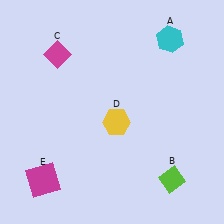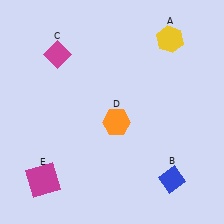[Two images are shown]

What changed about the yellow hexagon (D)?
In Image 1, D is yellow. In Image 2, it changed to orange.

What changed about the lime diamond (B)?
In Image 1, B is lime. In Image 2, it changed to blue.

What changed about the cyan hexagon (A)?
In Image 1, A is cyan. In Image 2, it changed to yellow.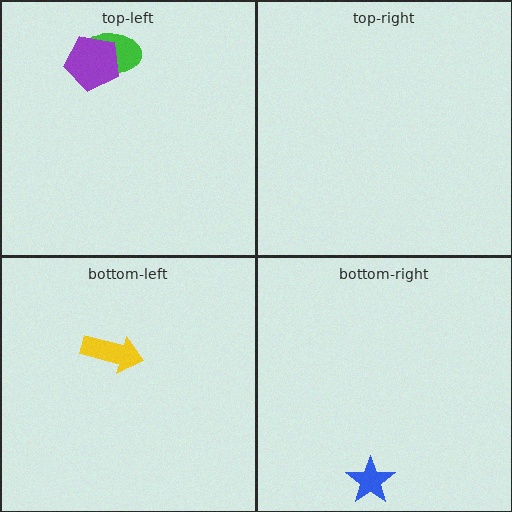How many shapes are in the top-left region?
2.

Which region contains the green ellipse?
The top-left region.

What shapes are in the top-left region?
The green ellipse, the purple pentagon.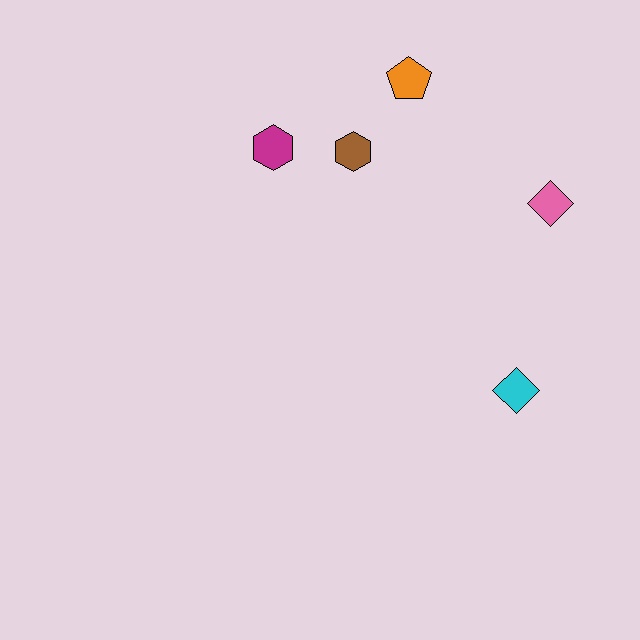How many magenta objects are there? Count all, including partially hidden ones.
There is 1 magenta object.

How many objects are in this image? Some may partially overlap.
There are 5 objects.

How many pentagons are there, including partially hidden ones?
There is 1 pentagon.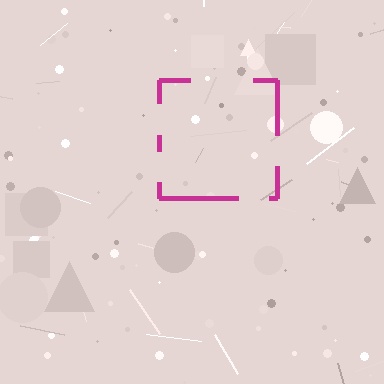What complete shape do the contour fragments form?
The contour fragments form a square.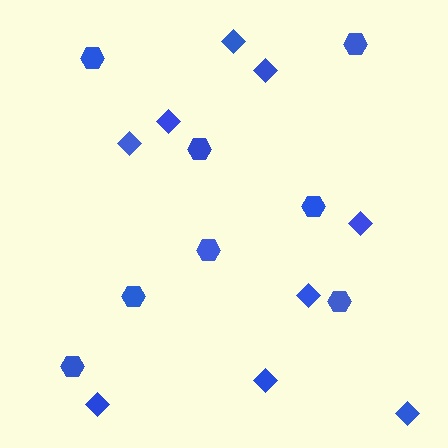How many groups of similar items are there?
There are 2 groups: one group of diamonds (9) and one group of hexagons (8).